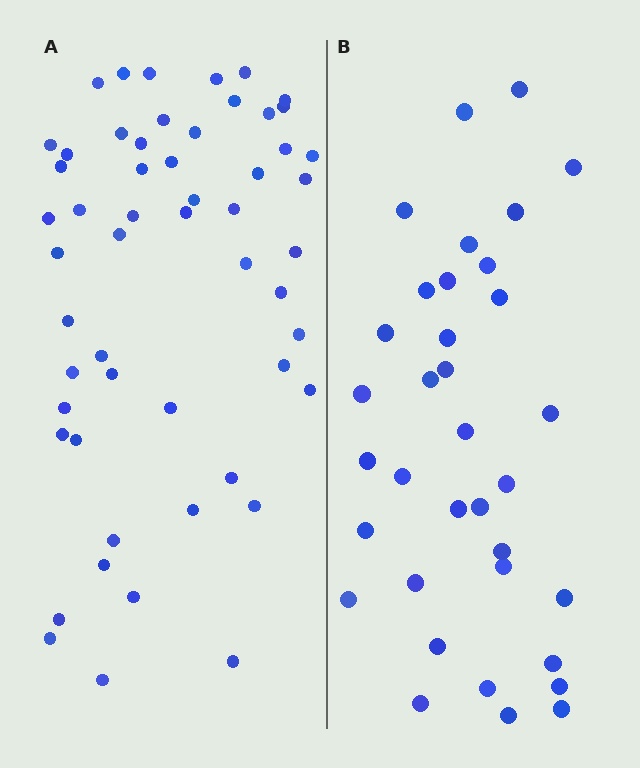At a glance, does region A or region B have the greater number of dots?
Region A (the left region) has more dots.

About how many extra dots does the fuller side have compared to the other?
Region A has approximately 20 more dots than region B.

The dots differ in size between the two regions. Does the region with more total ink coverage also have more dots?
No. Region B has more total ink coverage because its dots are larger, but region A actually contains more individual dots. Total area can be misleading — the number of items is what matters here.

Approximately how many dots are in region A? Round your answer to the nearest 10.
About 50 dots. (The exact count is 54, which rounds to 50.)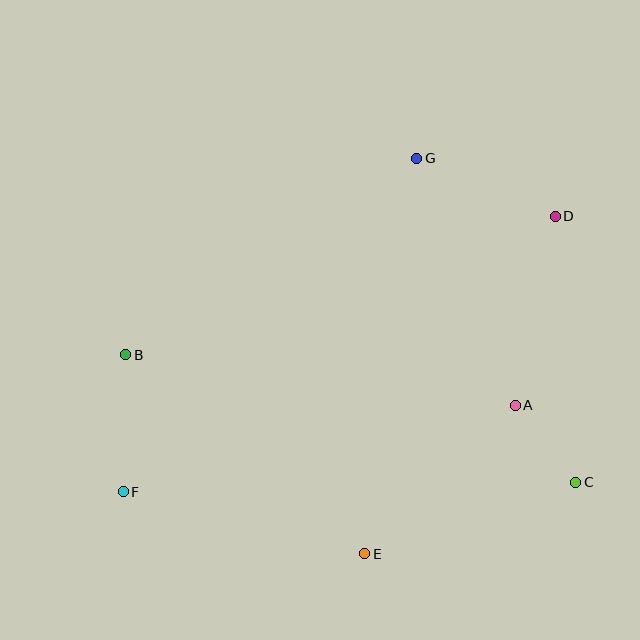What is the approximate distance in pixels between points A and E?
The distance between A and E is approximately 211 pixels.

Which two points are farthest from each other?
Points D and F are farthest from each other.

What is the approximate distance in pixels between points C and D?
The distance between C and D is approximately 267 pixels.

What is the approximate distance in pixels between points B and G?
The distance between B and G is approximately 351 pixels.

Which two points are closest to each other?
Points A and C are closest to each other.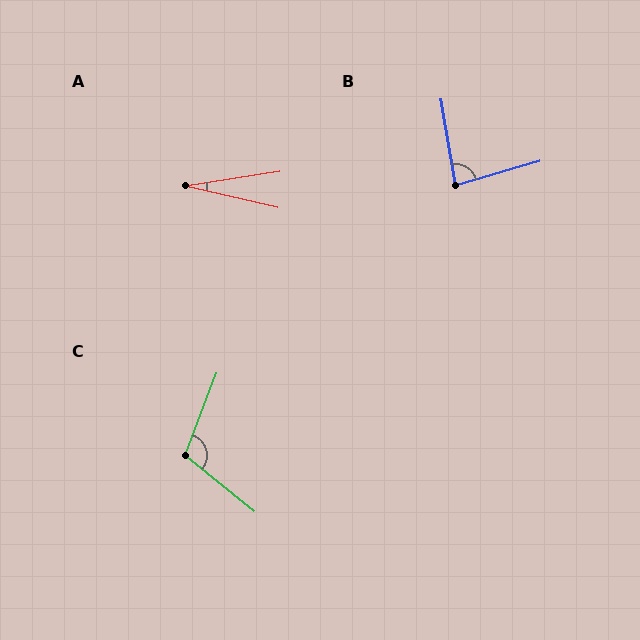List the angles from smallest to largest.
A (21°), B (84°), C (108°).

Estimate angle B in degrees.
Approximately 84 degrees.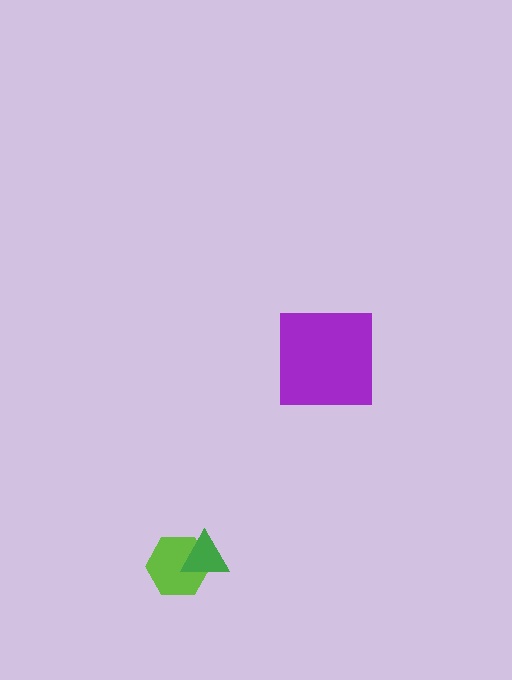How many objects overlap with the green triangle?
1 object overlaps with the green triangle.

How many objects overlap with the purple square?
0 objects overlap with the purple square.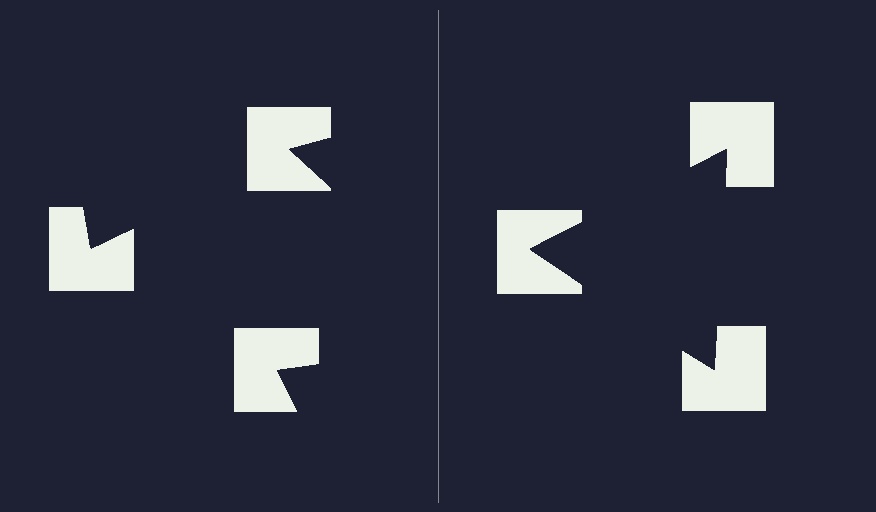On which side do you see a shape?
An illusory triangle appears on the right side. On the left side the wedge cuts are rotated, so no coherent shape forms.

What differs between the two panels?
The notched squares are positioned identically on both sides; only the wedge orientations differ. On the right they align to a triangle; on the left they are misaligned.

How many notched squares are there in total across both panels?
6 — 3 on each side.